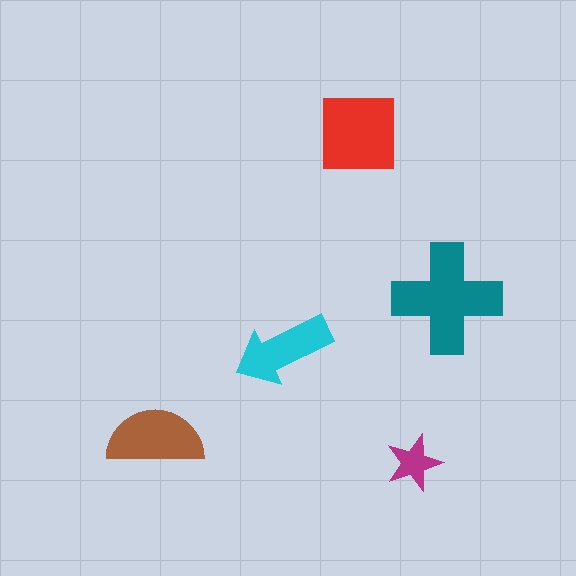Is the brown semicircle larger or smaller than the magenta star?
Larger.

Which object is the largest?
The teal cross.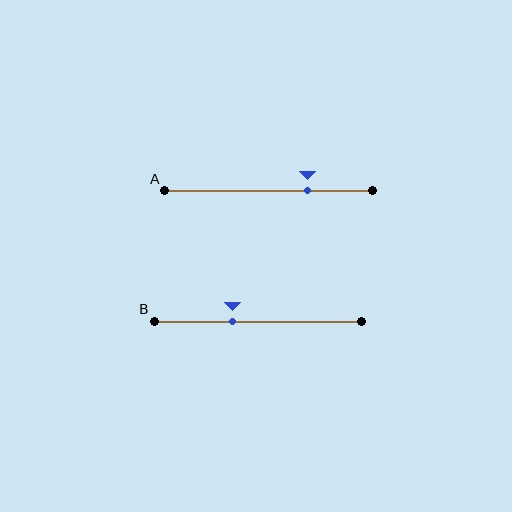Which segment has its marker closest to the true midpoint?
Segment B has its marker closest to the true midpoint.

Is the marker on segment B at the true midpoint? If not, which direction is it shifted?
No, the marker on segment B is shifted to the left by about 12% of the segment length.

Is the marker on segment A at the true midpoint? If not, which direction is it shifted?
No, the marker on segment A is shifted to the right by about 19% of the segment length.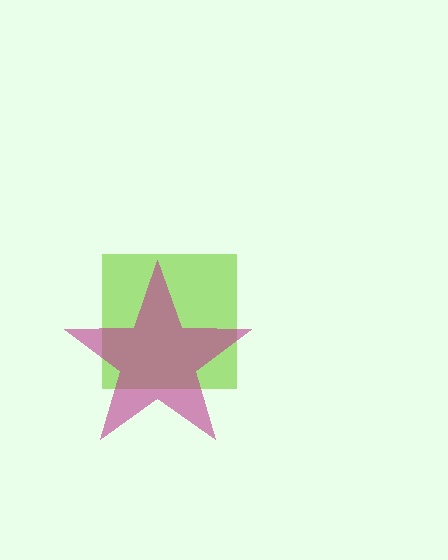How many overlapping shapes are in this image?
There are 2 overlapping shapes in the image.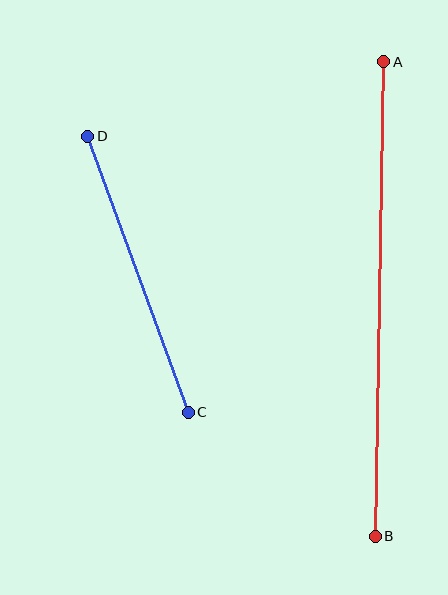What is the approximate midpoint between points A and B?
The midpoint is at approximately (379, 299) pixels.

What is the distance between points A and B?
The distance is approximately 474 pixels.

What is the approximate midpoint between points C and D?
The midpoint is at approximately (138, 274) pixels.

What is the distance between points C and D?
The distance is approximately 294 pixels.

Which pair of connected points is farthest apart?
Points A and B are farthest apart.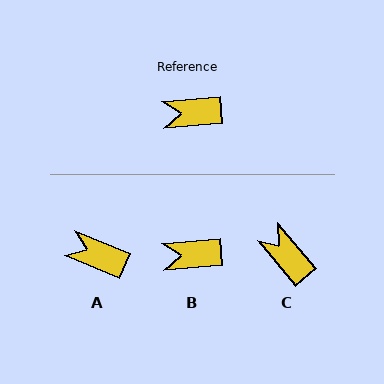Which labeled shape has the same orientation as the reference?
B.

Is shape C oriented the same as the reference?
No, it is off by about 55 degrees.